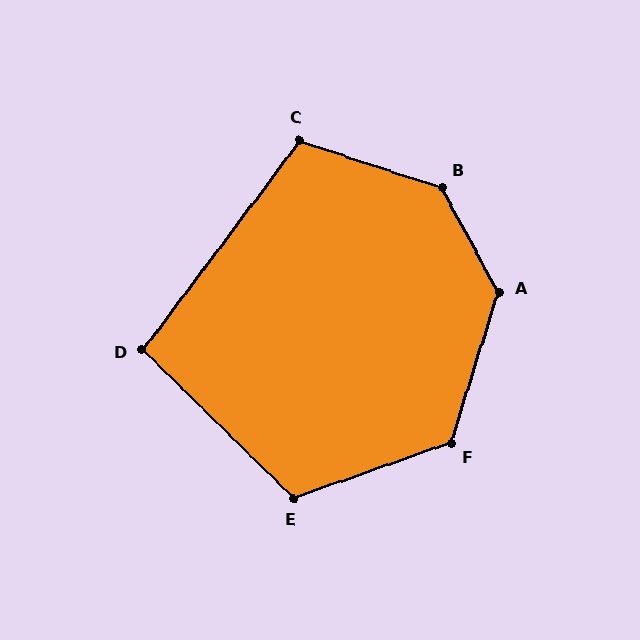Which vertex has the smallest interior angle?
D, at approximately 97 degrees.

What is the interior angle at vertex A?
Approximately 135 degrees (obtuse).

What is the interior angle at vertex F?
Approximately 126 degrees (obtuse).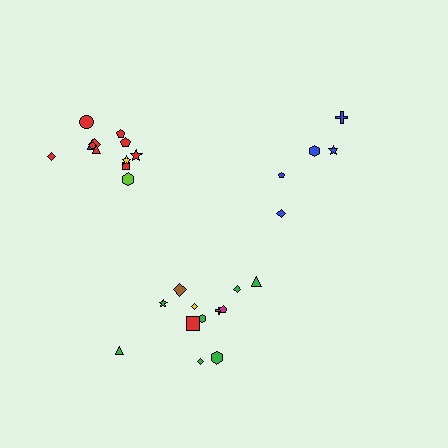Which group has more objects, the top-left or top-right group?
The top-left group.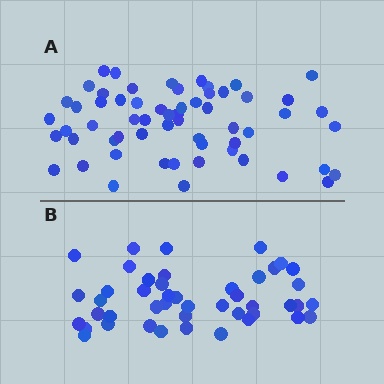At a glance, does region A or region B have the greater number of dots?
Region A (the top region) has more dots.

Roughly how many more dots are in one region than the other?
Region A has approximately 15 more dots than region B.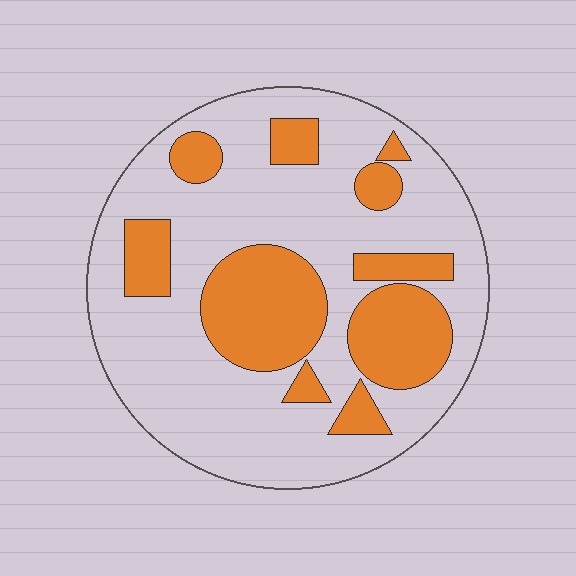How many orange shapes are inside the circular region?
10.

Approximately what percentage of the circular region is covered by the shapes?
Approximately 30%.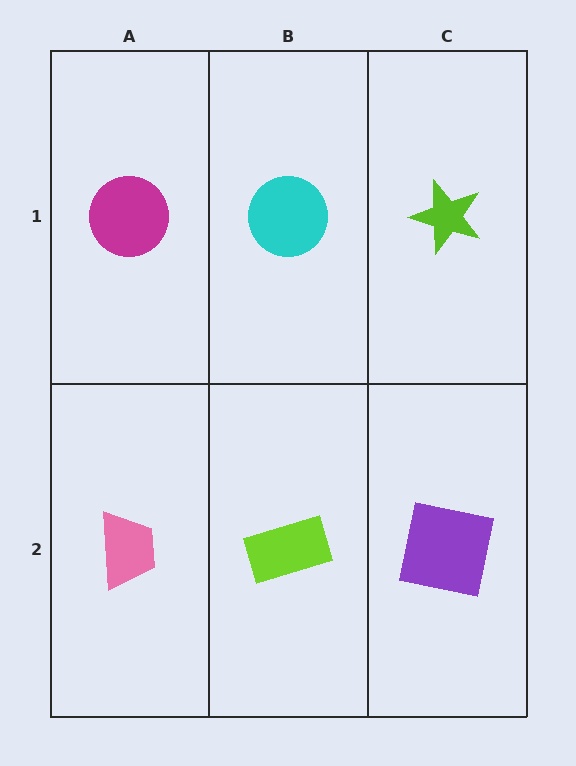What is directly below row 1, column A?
A pink trapezoid.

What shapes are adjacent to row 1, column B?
A lime rectangle (row 2, column B), a magenta circle (row 1, column A), a lime star (row 1, column C).